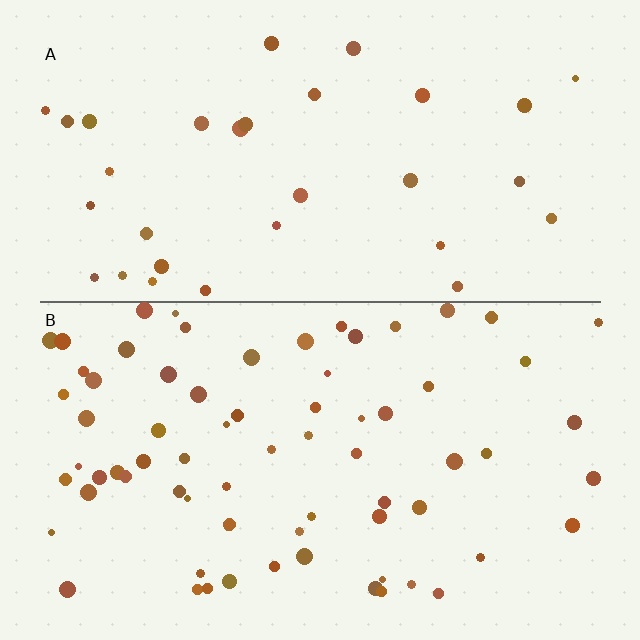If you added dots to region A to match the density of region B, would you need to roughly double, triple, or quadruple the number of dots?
Approximately double.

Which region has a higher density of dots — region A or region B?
B (the bottom).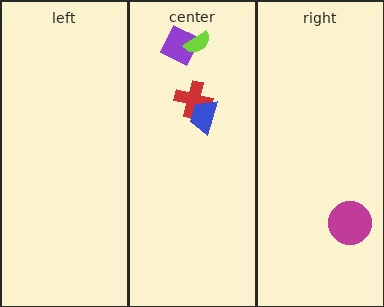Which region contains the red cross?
The center region.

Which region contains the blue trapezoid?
The center region.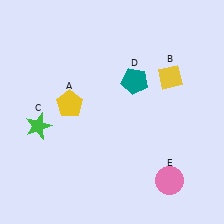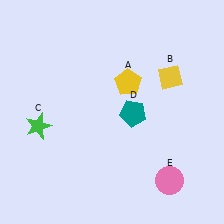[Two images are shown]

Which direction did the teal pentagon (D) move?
The teal pentagon (D) moved down.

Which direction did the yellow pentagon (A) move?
The yellow pentagon (A) moved right.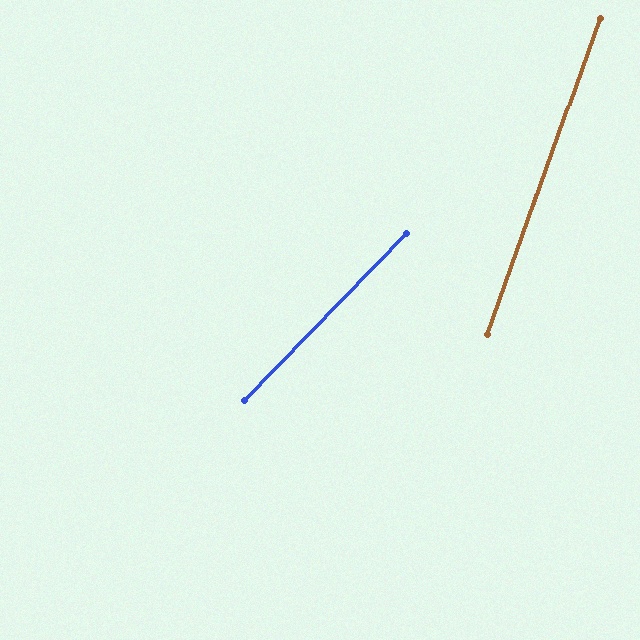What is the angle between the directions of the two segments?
Approximately 25 degrees.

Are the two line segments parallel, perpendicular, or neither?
Neither parallel nor perpendicular — they differ by about 25°.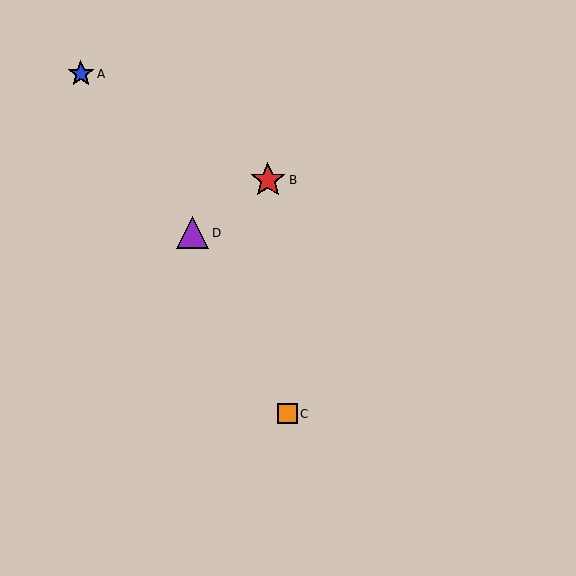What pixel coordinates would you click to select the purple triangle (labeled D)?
Click at (193, 233) to select the purple triangle D.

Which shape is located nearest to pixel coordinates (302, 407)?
The orange square (labeled C) at (287, 414) is nearest to that location.